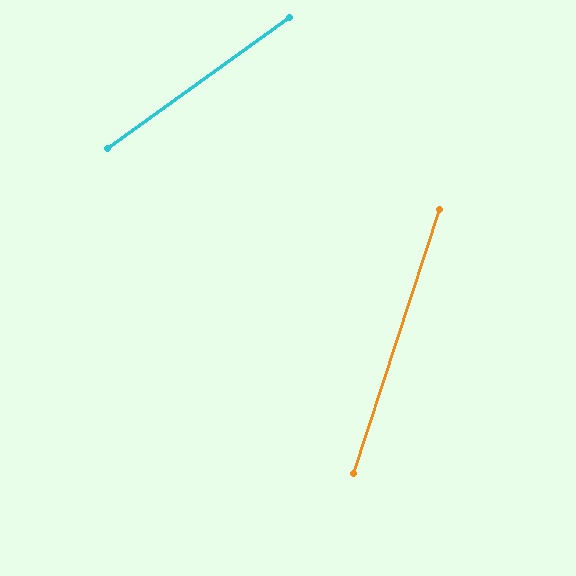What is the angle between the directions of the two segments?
Approximately 36 degrees.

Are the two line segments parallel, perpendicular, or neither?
Neither parallel nor perpendicular — they differ by about 36°.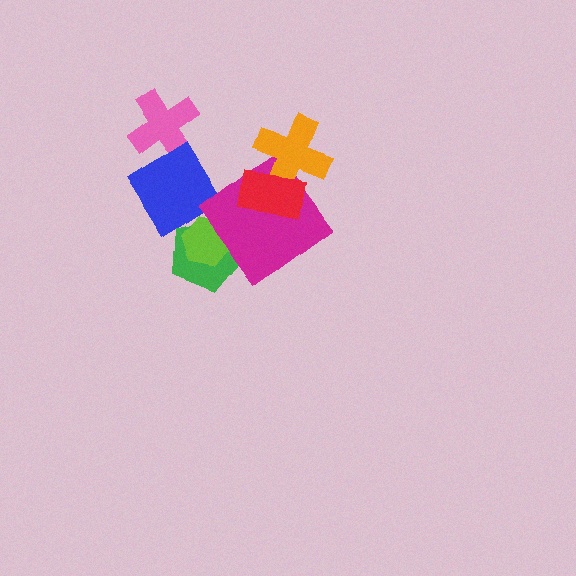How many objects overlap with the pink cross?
0 objects overlap with the pink cross.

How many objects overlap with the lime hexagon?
2 objects overlap with the lime hexagon.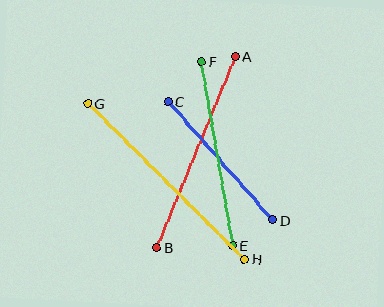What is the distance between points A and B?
The distance is approximately 206 pixels.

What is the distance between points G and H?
The distance is approximately 221 pixels.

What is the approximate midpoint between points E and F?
The midpoint is at approximately (217, 153) pixels.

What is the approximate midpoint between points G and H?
The midpoint is at approximately (166, 181) pixels.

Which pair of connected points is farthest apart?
Points G and H are farthest apart.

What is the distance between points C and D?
The distance is approximately 158 pixels.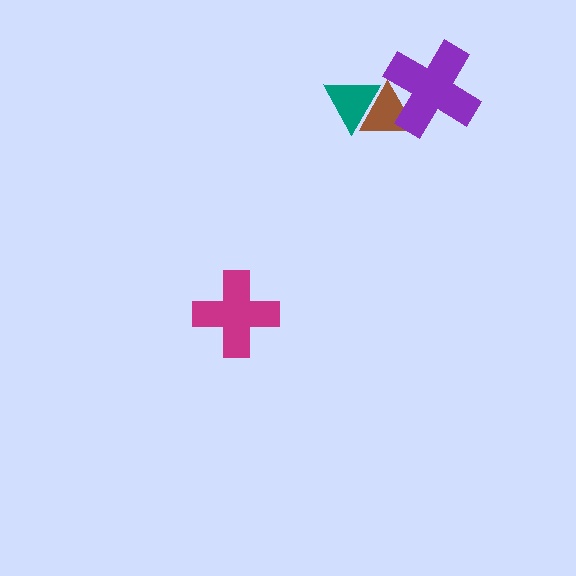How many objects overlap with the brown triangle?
2 objects overlap with the brown triangle.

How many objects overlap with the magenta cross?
0 objects overlap with the magenta cross.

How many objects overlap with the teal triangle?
1 object overlaps with the teal triangle.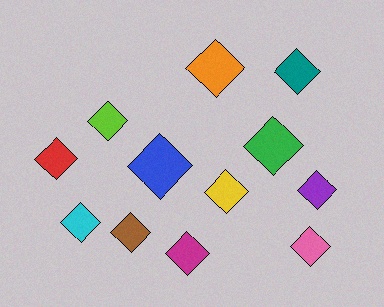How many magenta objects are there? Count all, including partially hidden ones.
There is 1 magenta object.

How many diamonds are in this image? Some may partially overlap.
There are 12 diamonds.